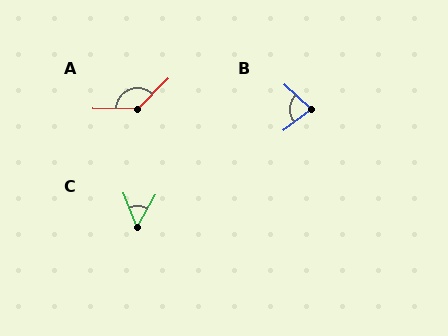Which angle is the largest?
A, at approximately 133 degrees.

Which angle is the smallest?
C, at approximately 50 degrees.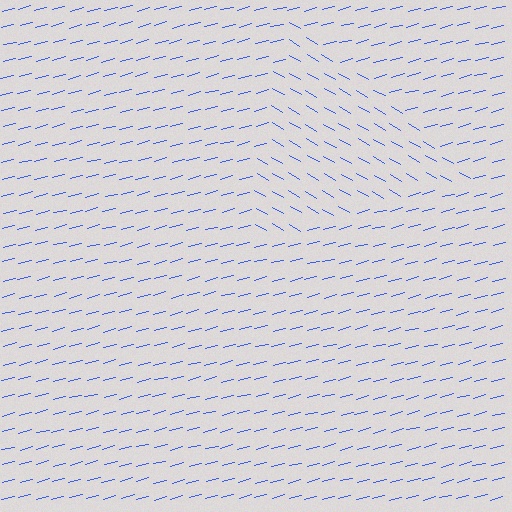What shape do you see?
I see a triangle.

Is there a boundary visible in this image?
Yes, there is a texture boundary formed by a change in line orientation.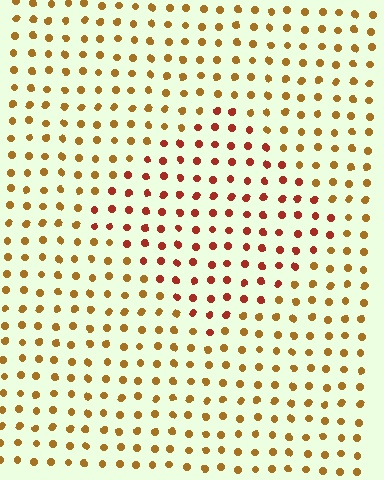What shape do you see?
I see a diamond.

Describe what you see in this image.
The image is filled with small brown elements in a uniform arrangement. A diamond-shaped region is visible where the elements are tinted to a slightly different hue, forming a subtle color boundary.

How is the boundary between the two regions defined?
The boundary is defined purely by a slight shift in hue (about 33 degrees). Spacing, size, and orientation are identical on both sides.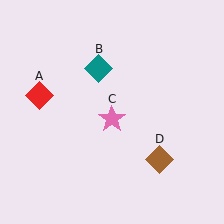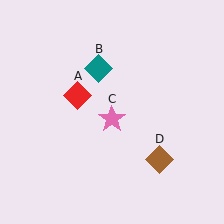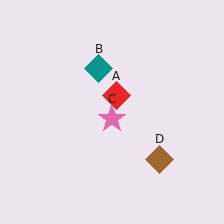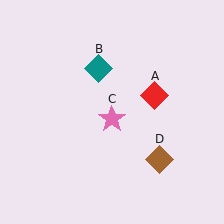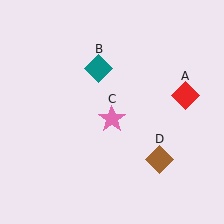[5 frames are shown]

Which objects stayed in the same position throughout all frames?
Teal diamond (object B) and pink star (object C) and brown diamond (object D) remained stationary.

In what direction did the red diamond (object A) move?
The red diamond (object A) moved right.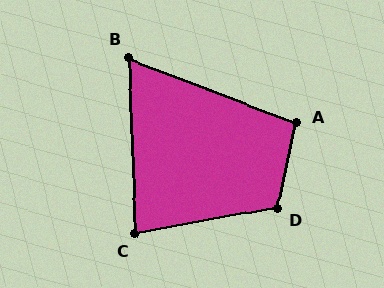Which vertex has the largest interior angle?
D, at approximately 113 degrees.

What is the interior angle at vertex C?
Approximately 82 degrees (acute).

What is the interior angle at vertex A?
Approximately 98 degrees (obtuse).